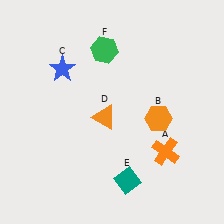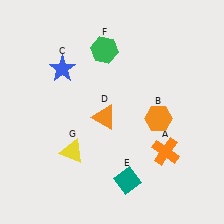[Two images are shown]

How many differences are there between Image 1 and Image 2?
There is 1 difference between the two images.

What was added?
A yellow triangle (G) was added in Image 2.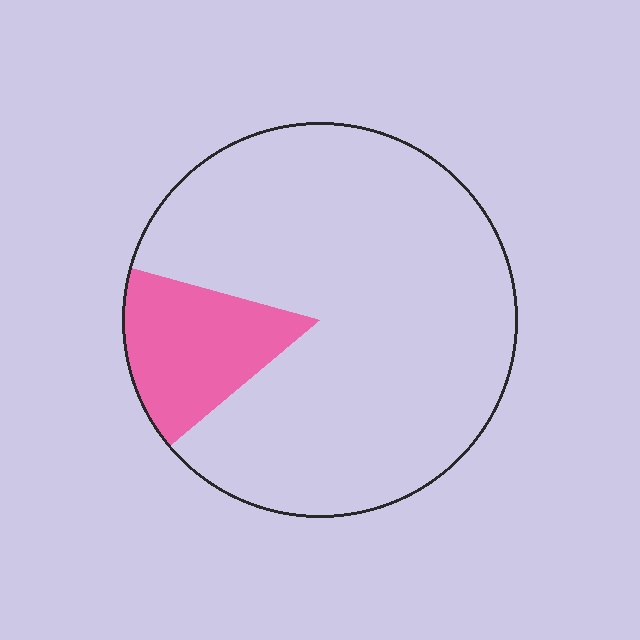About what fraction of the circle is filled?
About one sixth (1/6).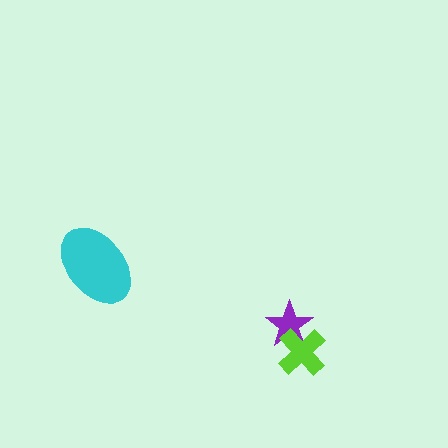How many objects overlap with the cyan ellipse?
0 objects overlap with the cyan ellipse.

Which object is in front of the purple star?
The lime cross is in front of the purple star.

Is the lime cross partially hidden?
No, no other shape covers it.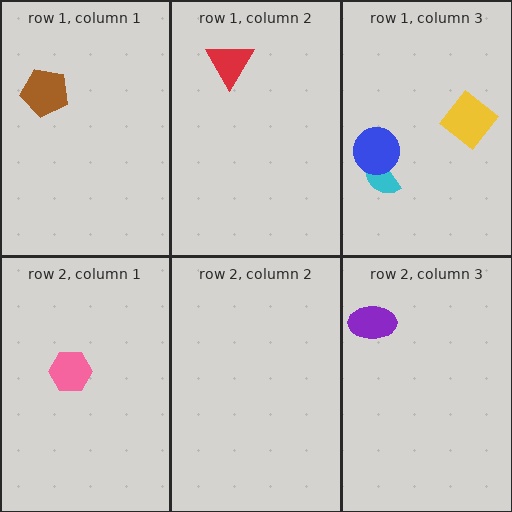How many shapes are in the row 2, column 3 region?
1.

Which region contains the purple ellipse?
The row 2, column 3 region.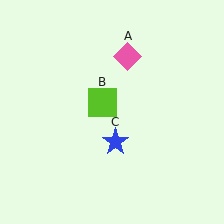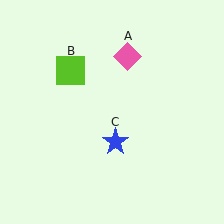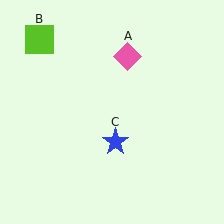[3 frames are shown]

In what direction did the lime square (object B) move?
The lime square (object B) moved up and to the left.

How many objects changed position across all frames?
1 object changed position: lime square (object B).